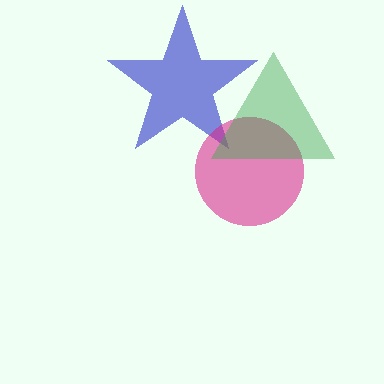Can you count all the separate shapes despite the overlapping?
Yes, there are 3 separate shapes.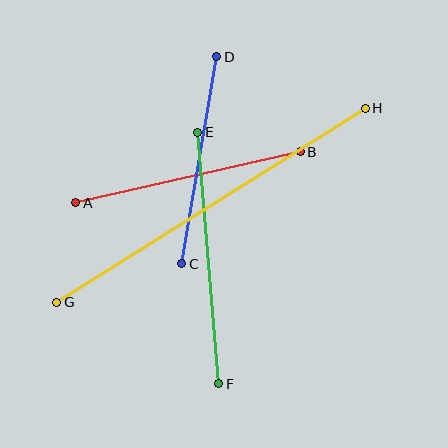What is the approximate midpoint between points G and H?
The midpoint is at approximately (211, 205) pixels.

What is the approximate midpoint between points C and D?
The midpoint is at approximately (199, 160) pixels.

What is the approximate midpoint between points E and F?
The midpoint is at approximately (208, 258) pixels.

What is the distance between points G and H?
The distance is approximately 364 pixels.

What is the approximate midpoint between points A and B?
The midpoint is at approximately (188, 177) pixels.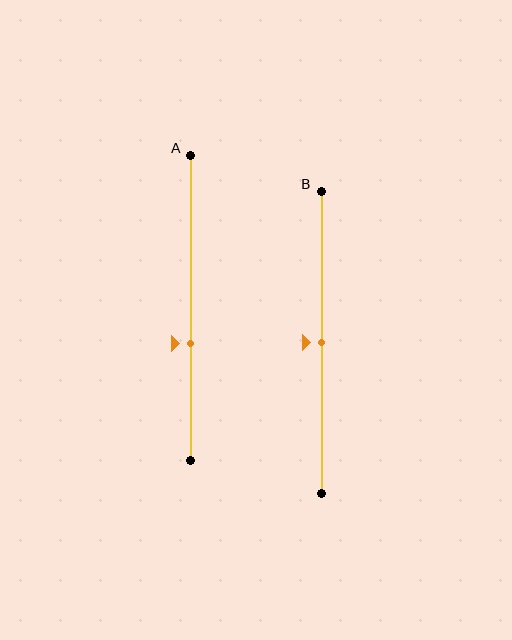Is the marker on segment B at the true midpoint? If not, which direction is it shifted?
Yes, the marker on segment B is at the true midpoint.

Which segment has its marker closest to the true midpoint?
Segment B has its marker closest to the true midpoint.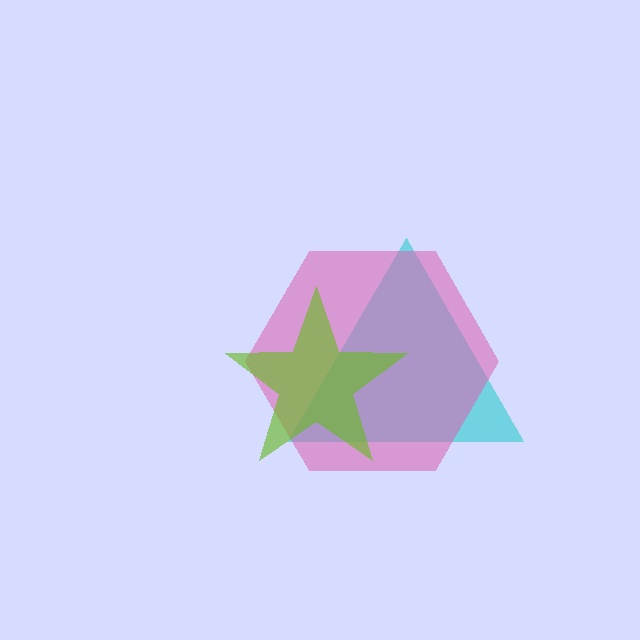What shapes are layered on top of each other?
The layered shapes are: a cyan triangle, a pink hexagon, a lime star.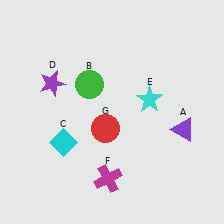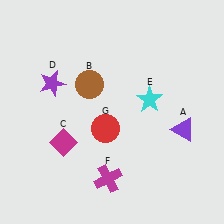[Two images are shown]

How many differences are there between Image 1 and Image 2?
There are 2 differences between the two images.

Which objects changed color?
B changed from green to brown. C changed from cyan to magenta.